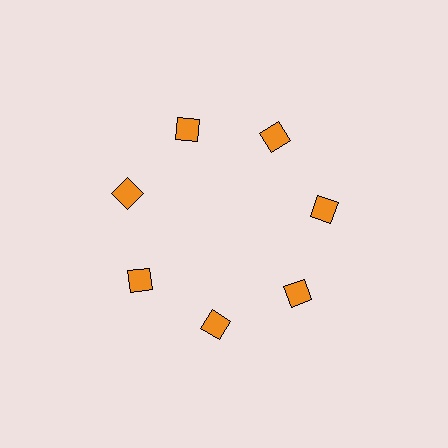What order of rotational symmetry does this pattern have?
This pattern has 7-fold rotational symmetry.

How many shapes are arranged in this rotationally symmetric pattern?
There are 7 shapes, arranged in 7 groups of 1.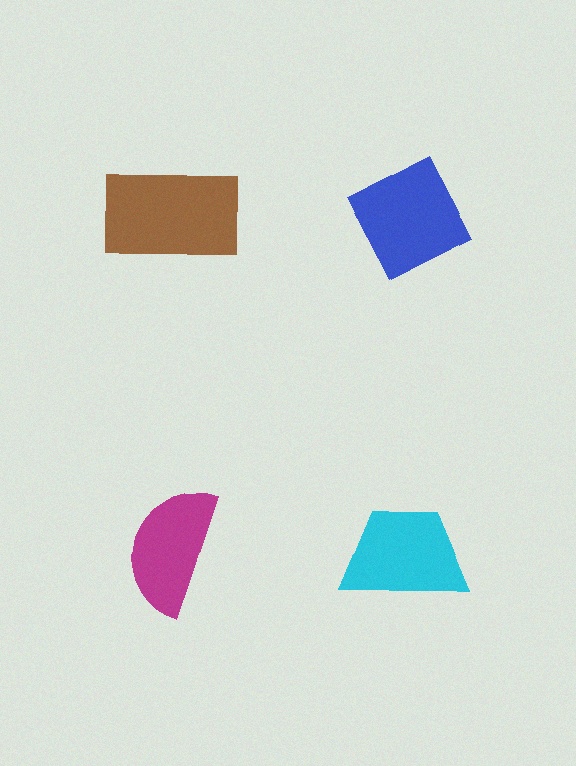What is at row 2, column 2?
A cyan trapezoid.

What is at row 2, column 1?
A magenta semicircle.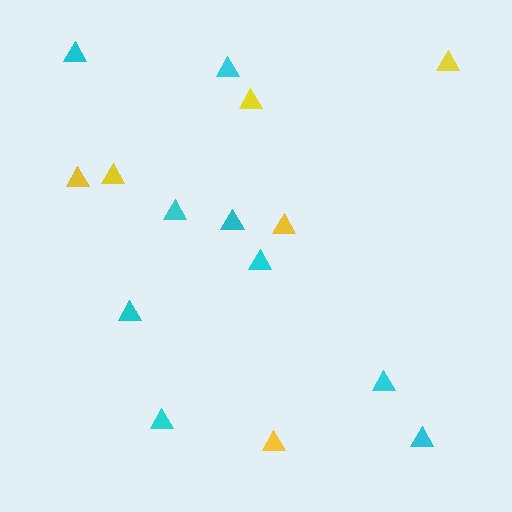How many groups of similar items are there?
There are 2 groups: one group of cyan triangles (9) and one group of yellow triangles (6).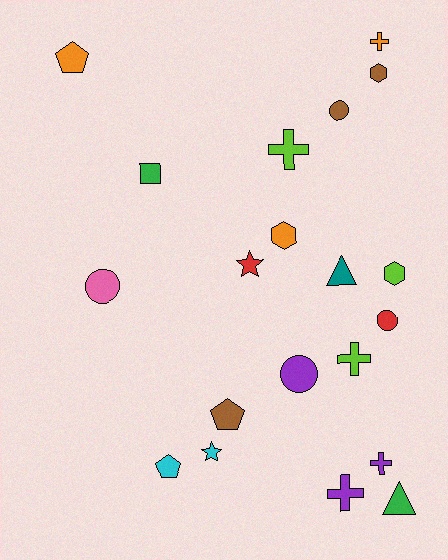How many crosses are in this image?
There are 5 crosses.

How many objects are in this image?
There are 20 objects.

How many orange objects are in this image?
There are 3 orange objects.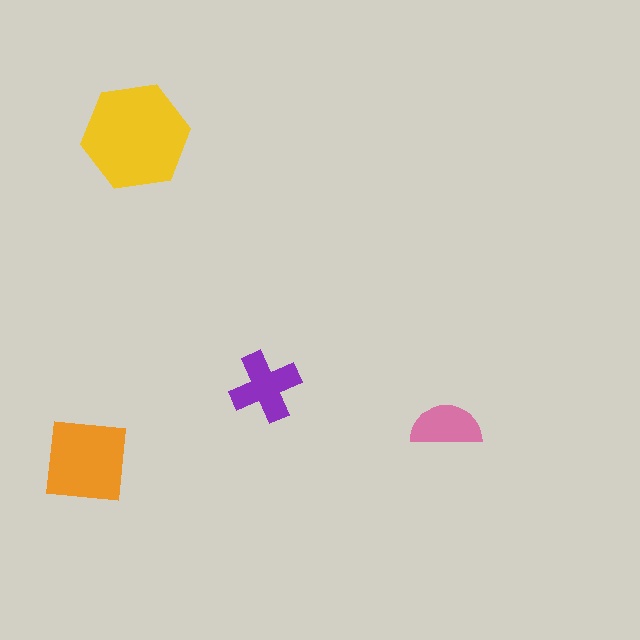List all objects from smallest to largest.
The pink semicircle, the purple cross, the orange square, the yellow hexagon.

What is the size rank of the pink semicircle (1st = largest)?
4th.